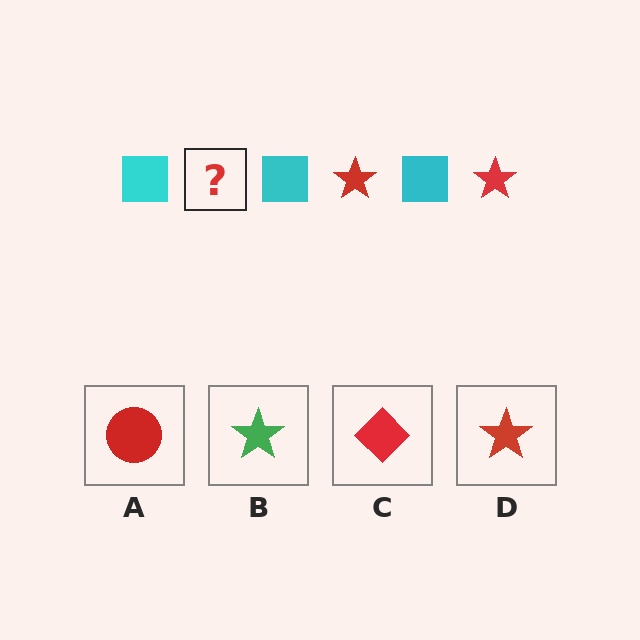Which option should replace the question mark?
Option D.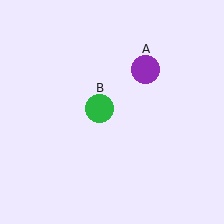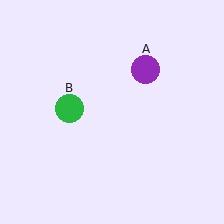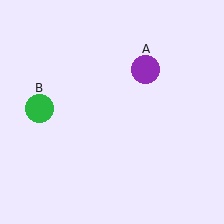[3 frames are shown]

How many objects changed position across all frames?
1 object changed position: green circle (object B).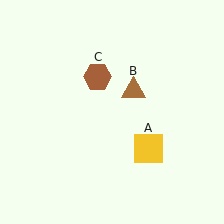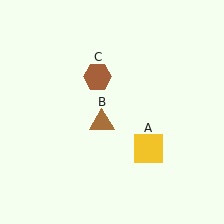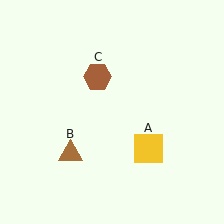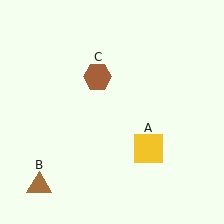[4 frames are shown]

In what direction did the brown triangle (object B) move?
The brown triangle (object B) moved down and to the left.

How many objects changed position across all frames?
1 object changed position: brown triangle (object B).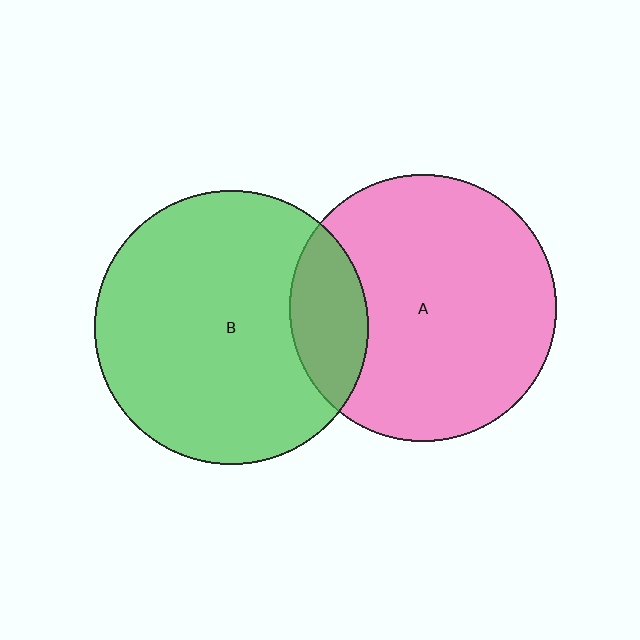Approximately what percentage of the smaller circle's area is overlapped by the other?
Approximately 20%.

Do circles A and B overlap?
Yes.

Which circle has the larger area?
Circle B (green).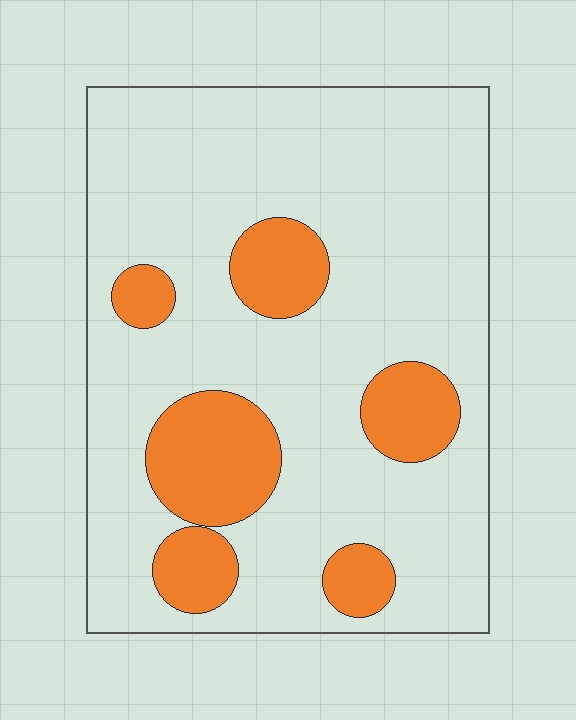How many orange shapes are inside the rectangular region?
6.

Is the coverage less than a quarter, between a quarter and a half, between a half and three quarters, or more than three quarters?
Less than a quarter.